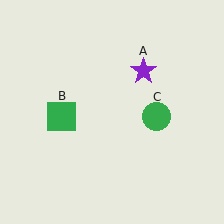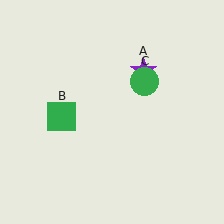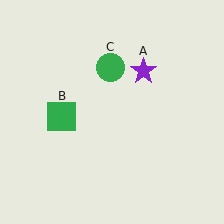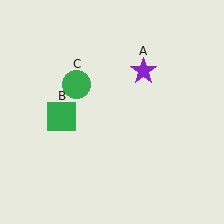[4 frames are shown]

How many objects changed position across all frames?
1 object changed position: green circle (object C).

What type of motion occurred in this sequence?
The green circle (object C) rotated counterclockwise around the center of the scene.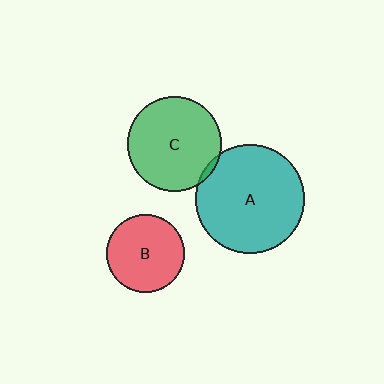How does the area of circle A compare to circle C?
Approximately 1.3 times.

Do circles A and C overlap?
Yes.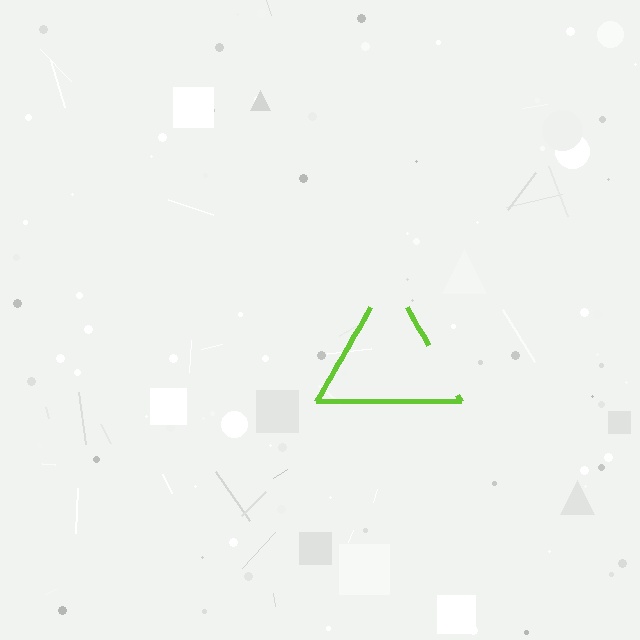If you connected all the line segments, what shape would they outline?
They would outline a triangle.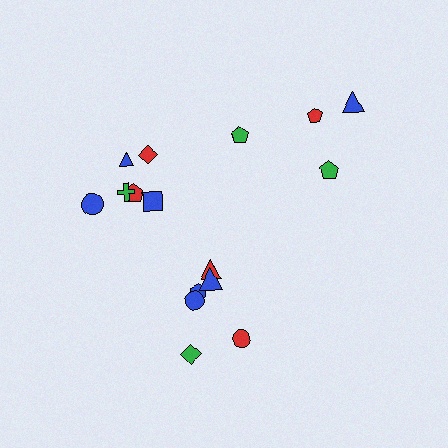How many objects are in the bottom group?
There are 6 objects.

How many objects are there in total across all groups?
There are 16 objects.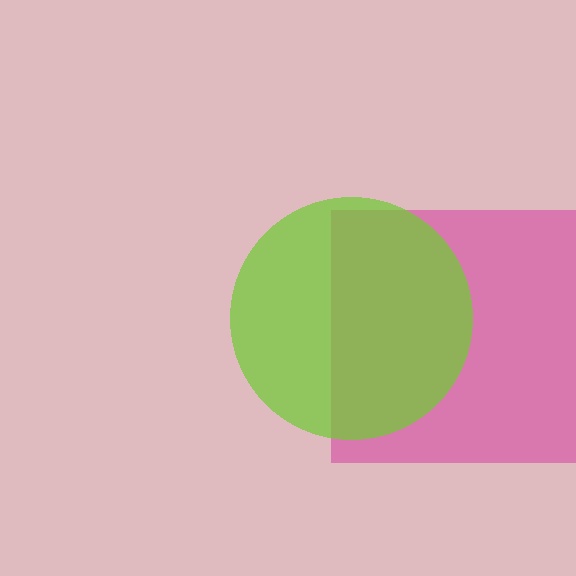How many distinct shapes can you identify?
There are 2 distinct shapes: a magenta square, a lime circle.